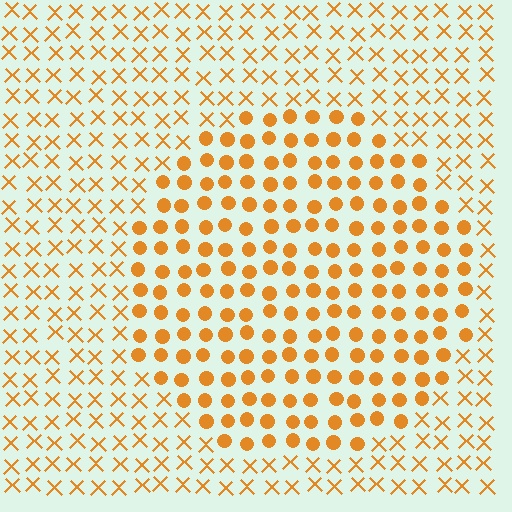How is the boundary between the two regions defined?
The boundary is defined by a change in element shape: circles inside vs. X marks outside. All elements share the same color and spacing.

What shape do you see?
I see a circle.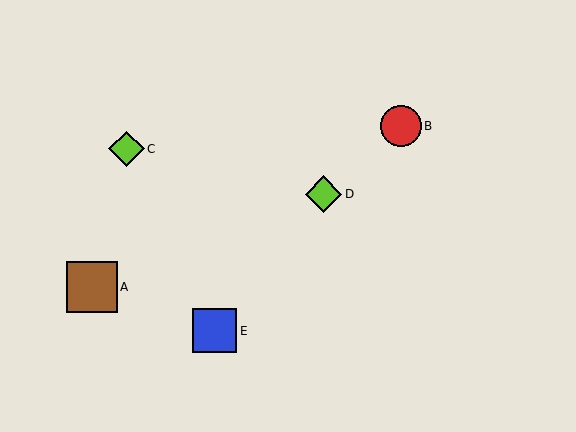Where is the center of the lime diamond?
The center of the lime diamond is at (126, 149).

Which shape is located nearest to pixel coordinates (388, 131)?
The red circle (labeled B) at (401, 126) is nearest to that location.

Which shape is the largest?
The brown square (labeled A) is the largest.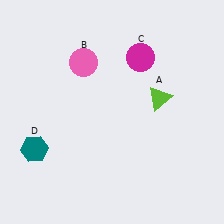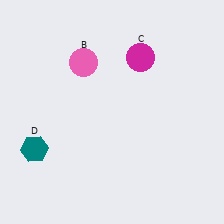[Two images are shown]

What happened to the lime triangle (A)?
The lime triangle (A) was removed in Image 2. It was in the top-right area of Image 1.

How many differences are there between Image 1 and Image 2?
There is 1 difference between the two images.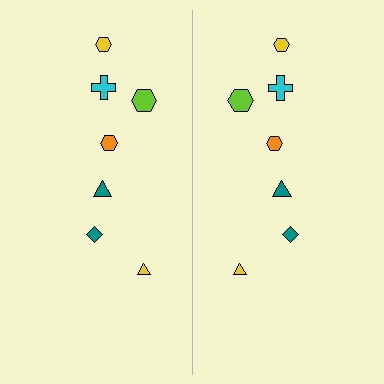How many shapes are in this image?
There are 14 shapes in this image.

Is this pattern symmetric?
Yes, this pattern has bilateral (reflection) symmetry.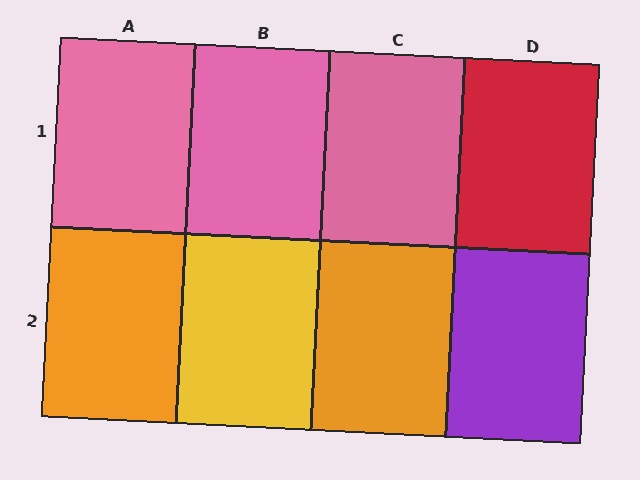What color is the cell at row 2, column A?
Orange.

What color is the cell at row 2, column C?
Orange.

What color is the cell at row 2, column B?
Yellow.